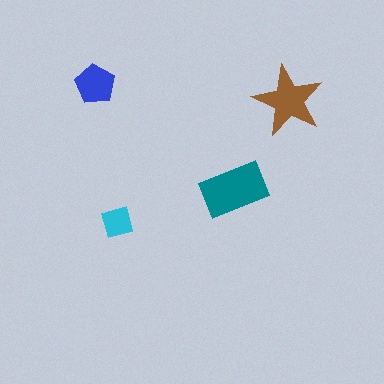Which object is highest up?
The blue pentagon is topmost.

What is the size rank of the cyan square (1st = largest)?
4th.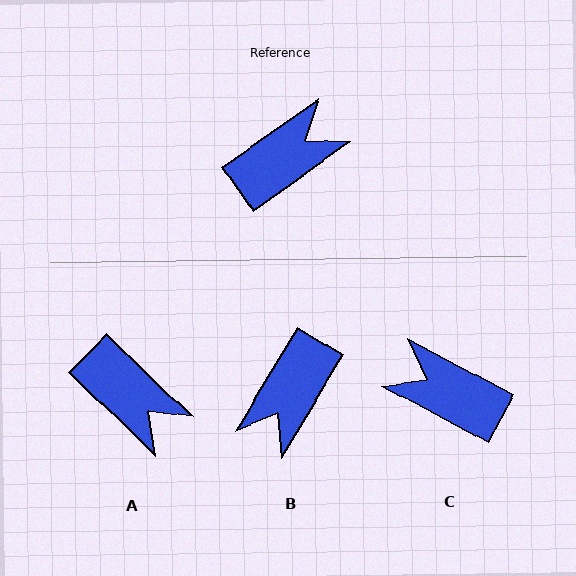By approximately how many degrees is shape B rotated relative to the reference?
Approximately 156 degrees clockwise.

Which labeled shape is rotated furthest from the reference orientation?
B, about 156 degrees away.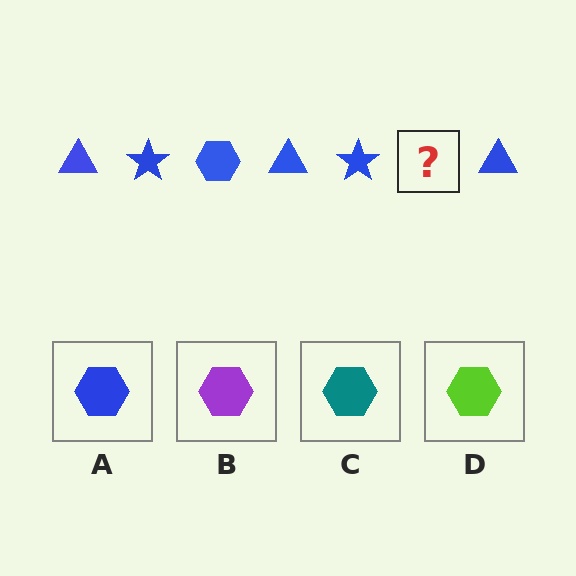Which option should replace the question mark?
Option A.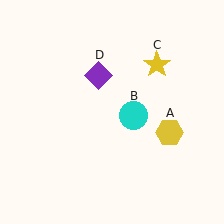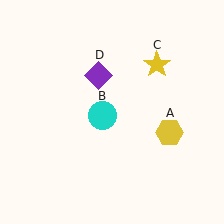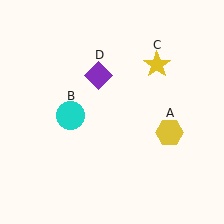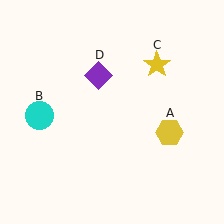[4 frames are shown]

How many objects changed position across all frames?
1 object changed position: cyan circle (object B).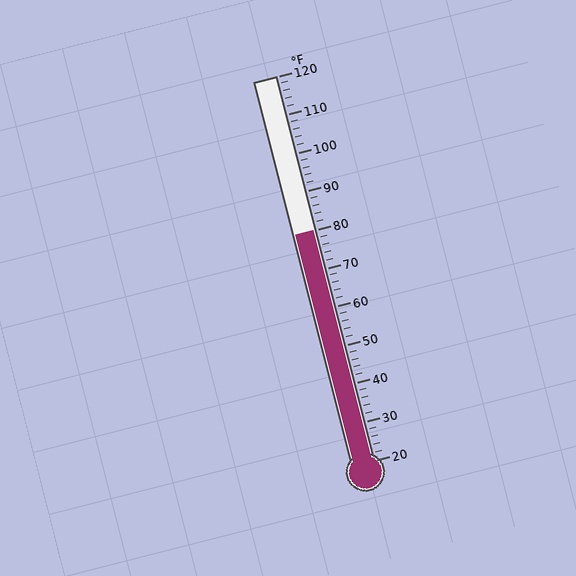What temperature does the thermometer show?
The thermometer shows approximately 80°F.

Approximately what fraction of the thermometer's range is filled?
The thermometer is filled to approximately 60% of its range.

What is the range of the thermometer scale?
The thermometer scale ranges from 20°F to 120°F.